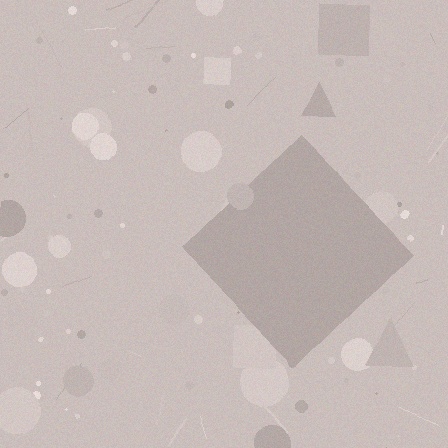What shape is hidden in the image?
A diamond is hidden in the image.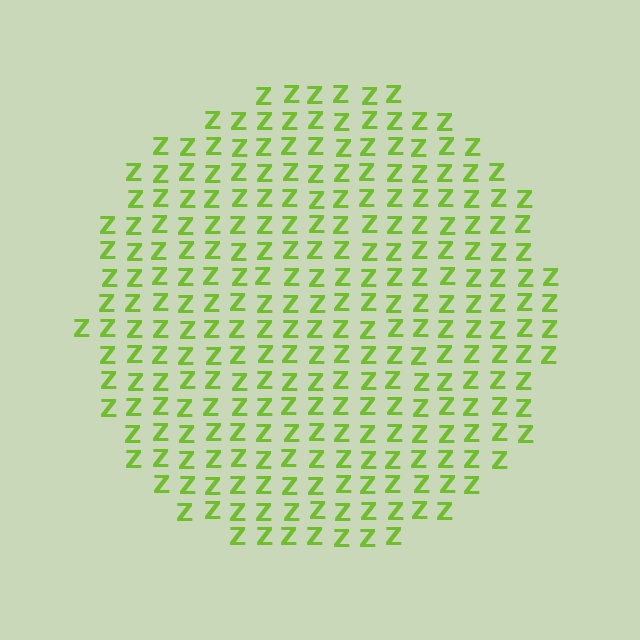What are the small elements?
The small elements are letter Z's.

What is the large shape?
The large shape is a circle.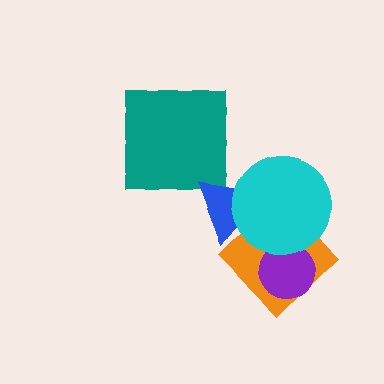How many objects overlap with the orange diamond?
3 objects overlap with the orange diamond.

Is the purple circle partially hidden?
Yes, it is partially covered by another shape.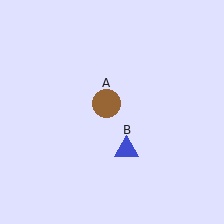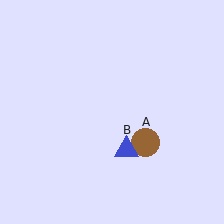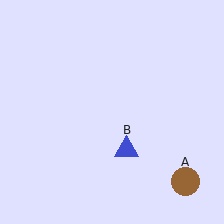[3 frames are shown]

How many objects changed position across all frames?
1 object changed position: brown circle (object A).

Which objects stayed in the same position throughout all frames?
Blue triangle (object B) remained stationary.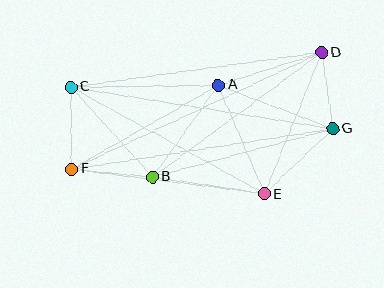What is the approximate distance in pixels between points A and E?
The distance between A and E is approximately 118 pixels.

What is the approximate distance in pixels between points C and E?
The distance between C and E is approximately 221 pixels.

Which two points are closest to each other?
Points D and G are closest to each other.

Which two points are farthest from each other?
Points D and F are farthest from each other.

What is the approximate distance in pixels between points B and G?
The distance between B and G is approximately 187 pixels.